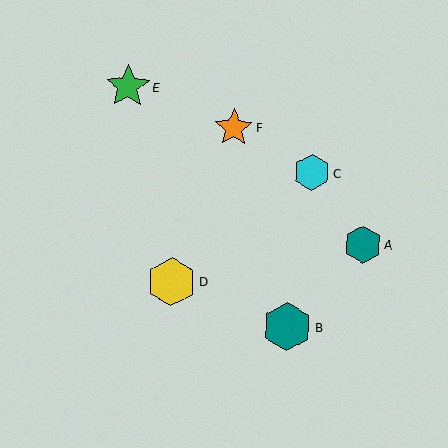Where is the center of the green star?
The center of the green star is at (128, 87).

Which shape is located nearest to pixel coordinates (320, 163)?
The cyan hexagon (labeled C) at (312, 173) is nearest to that location.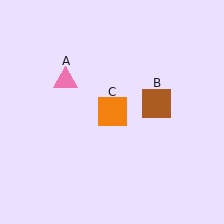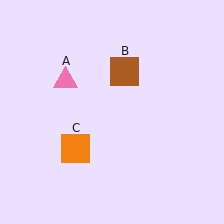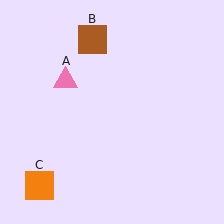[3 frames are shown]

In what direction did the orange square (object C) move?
The orange square (object C) moved down and to the left.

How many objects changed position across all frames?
2 objects changed position: brown square (object B), orange square (object C).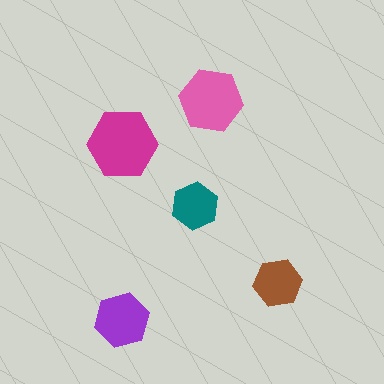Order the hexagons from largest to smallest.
the magenta one, the pink one, the purple one, the brown one, the teal one.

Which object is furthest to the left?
The purple hexagon is leftmost.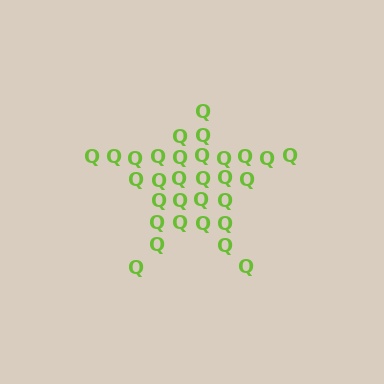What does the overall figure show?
The overall figure shows a star.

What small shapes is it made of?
It is made of small letter Q's.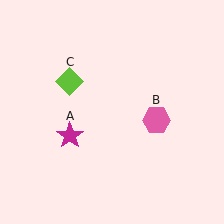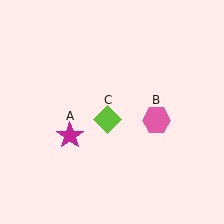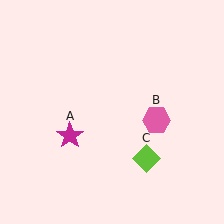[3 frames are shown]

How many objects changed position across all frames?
1 object changed position: lime diamond (object C).